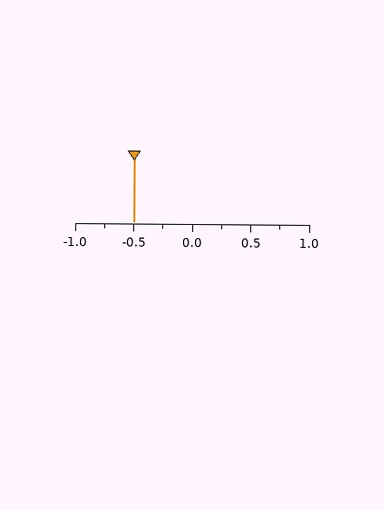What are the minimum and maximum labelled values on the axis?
The axis runs from -1.0 to 1.0.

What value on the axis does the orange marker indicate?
The marker indicates approximately -0.5.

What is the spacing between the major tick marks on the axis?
The major ticks are spaced 0.5 apart.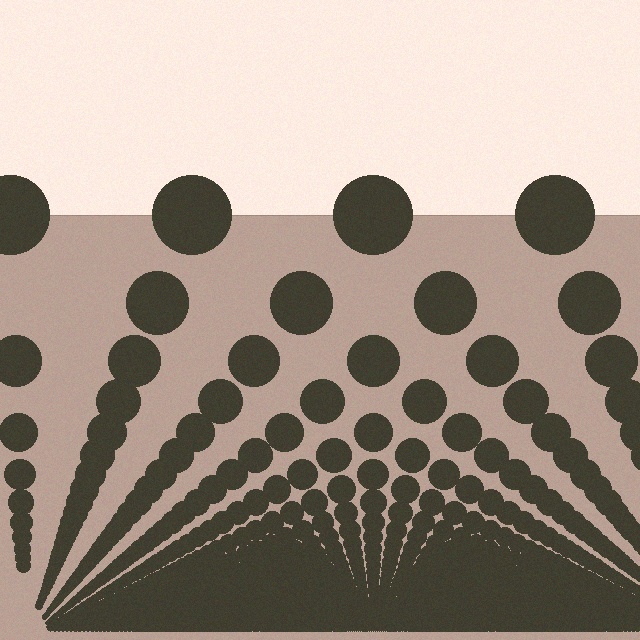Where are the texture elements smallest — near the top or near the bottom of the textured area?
Near the bottom.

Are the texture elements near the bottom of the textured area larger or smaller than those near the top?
Smaller. The gradient is inverted — elements near the bottom are smaller and denser.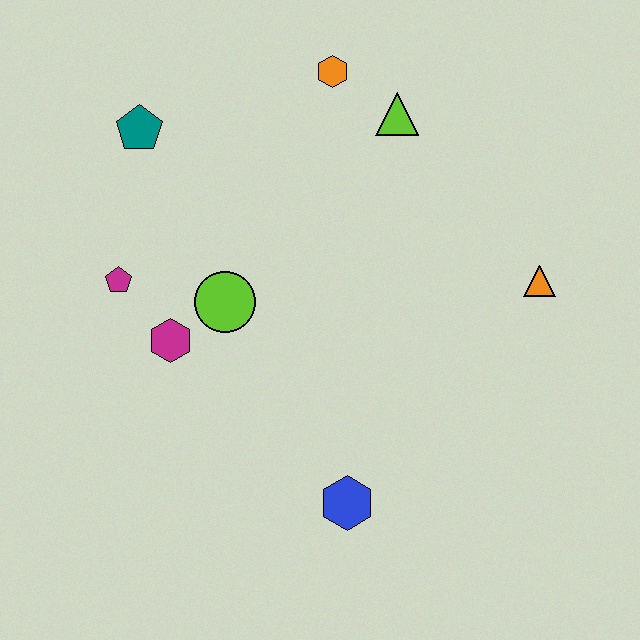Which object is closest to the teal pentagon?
The magenta pentagon is closest to the teal pentagon.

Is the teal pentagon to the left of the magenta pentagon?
No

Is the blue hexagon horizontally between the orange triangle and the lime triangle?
No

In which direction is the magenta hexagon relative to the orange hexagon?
The magenta hexagon is below the orange hexagon.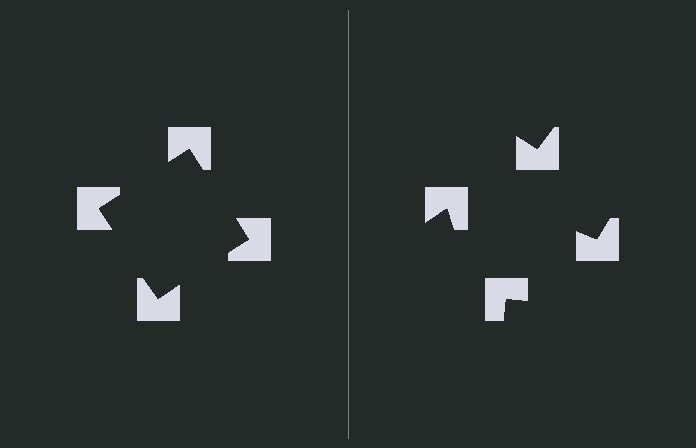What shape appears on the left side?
An illusory square.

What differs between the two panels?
The notched squares are positioned identically on both sides; only the wedge orientations differ. On the left they align to a square; on the right they are misaligned.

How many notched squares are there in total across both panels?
8 — 4 on each side.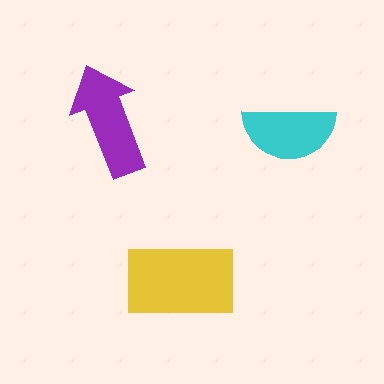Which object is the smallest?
The cyan semicircle.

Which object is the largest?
The yellow rectangle.